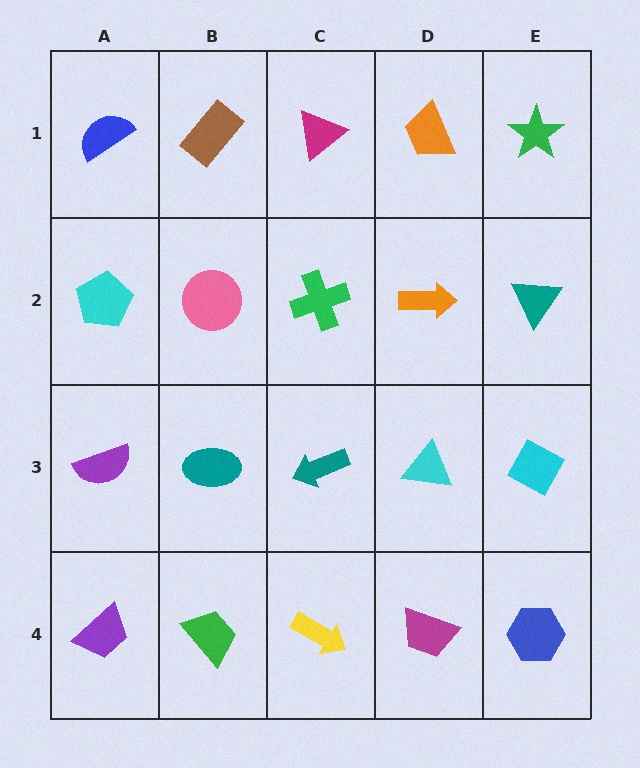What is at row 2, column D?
An orange arrow.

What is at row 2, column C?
A green cross.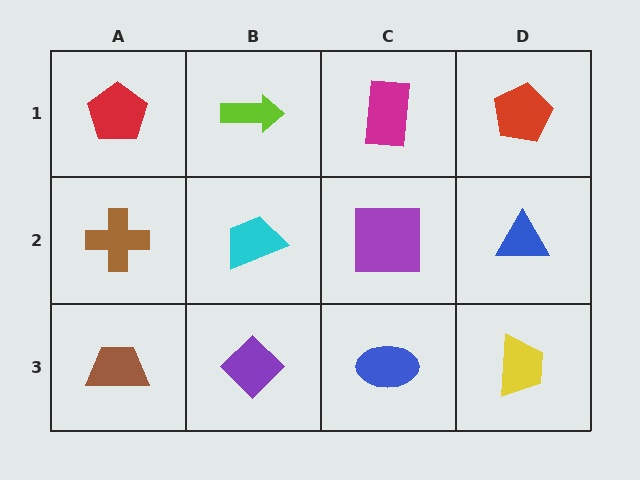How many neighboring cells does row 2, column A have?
3.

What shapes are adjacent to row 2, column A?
A red pentagon (row 1, column A), a brown trapezoid (row 3, column A), a cyan trapezoid (row 2, column B).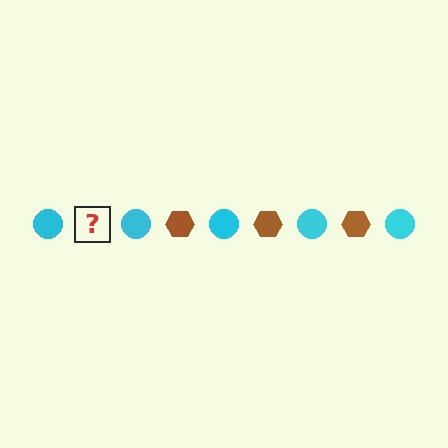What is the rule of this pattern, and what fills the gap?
The rule is that the pattern alternates between cyan circle and brown hexagon. The gap should be filled with a brown hexagon.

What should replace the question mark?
The question mark should be replaced with a brown hexagon.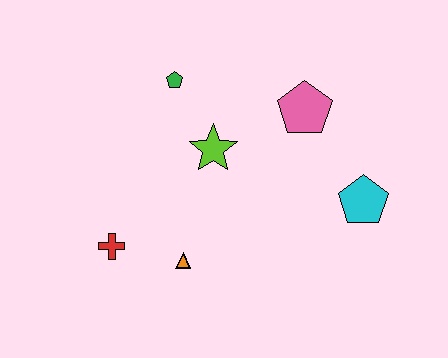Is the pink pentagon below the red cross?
No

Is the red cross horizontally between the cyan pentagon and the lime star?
No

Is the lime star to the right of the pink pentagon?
No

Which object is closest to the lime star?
The green pentagon is closest to the lime star.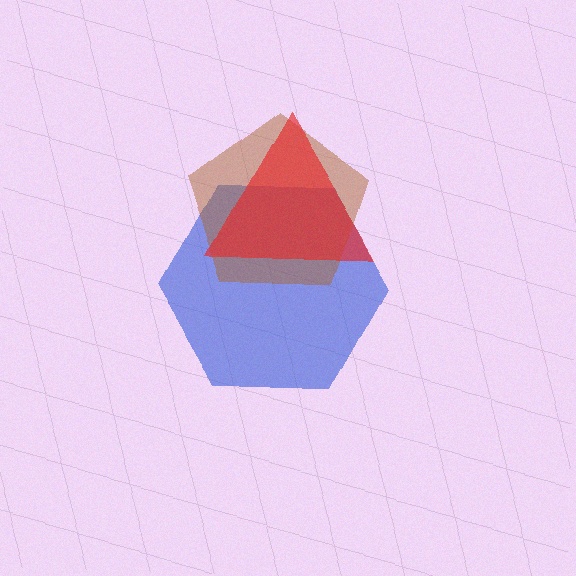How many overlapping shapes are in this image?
There are 3 overlapping shapes in the image.